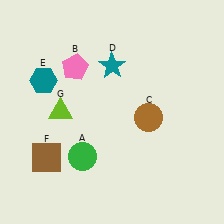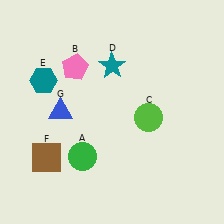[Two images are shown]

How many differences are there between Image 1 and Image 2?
There are 2 differences between the two images.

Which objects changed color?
C changed from brown to lime. G changed from lime to blue.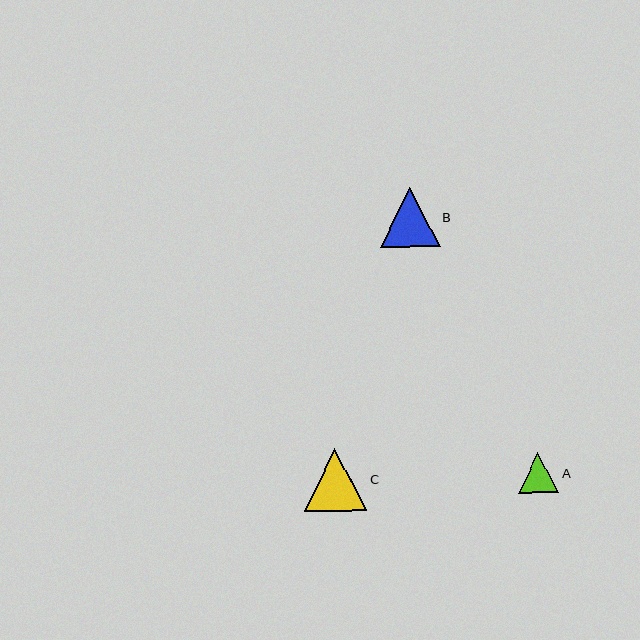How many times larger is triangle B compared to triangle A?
Triangle B is approximately 1.5 times the size of triangle A.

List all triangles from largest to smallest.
From largest to smallest: C, B, A.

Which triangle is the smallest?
Triangle A is the smallest with a size of approximately 40 pixels.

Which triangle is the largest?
Triangle C is the largest with a size of approximately 63 pixels.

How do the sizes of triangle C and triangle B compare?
Triangle C and triangle B are approximately the same size.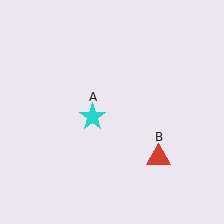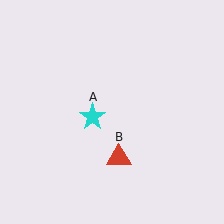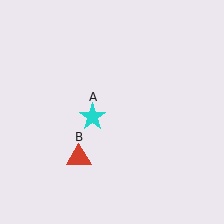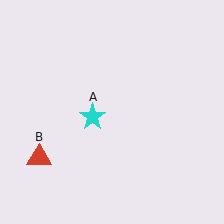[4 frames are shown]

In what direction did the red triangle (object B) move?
The red triangle (object B) moved left.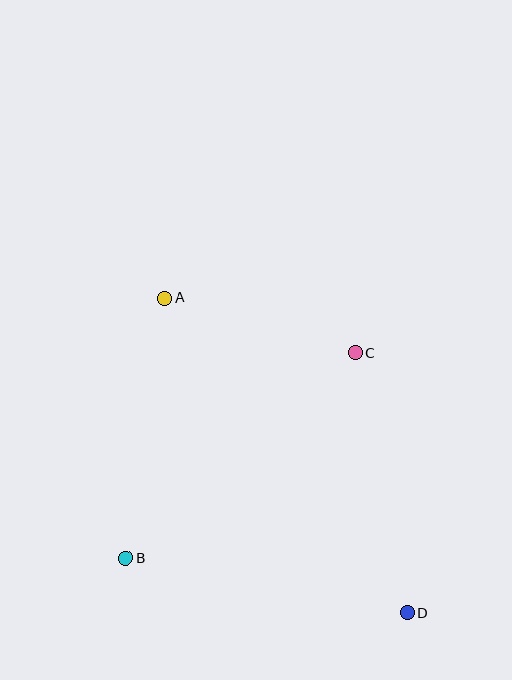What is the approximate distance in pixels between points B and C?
The distance between B and C is approximately 308 pixels.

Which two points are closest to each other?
Points A and C are closest to each other.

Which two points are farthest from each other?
Points A and D are farthest from each other.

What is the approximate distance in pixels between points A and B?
The distance between A and B is approximately 263 pixels.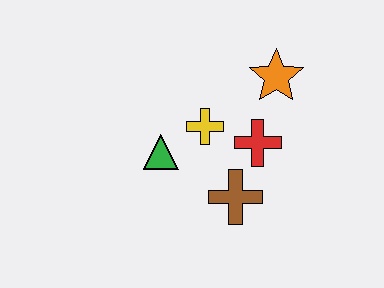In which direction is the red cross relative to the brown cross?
The red cross is above the brown cross.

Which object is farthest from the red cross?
The green triangle is farthest from the red cross.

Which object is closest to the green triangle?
The yellow cross is closest to the green triangle.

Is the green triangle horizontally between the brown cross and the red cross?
No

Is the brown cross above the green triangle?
No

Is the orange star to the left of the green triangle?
No